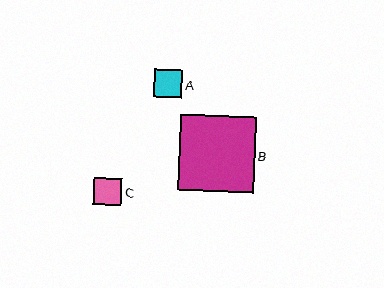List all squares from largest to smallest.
From largest to smallest: B, A, C.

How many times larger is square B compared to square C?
Square B is approximately 2.7 times the size of square C.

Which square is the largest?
Square B is the largest with a size of approximately 75 pixels.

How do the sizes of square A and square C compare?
Square A and square C are approximately the same size.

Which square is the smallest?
Square C is the smallest with a size of approximately 28 pixels.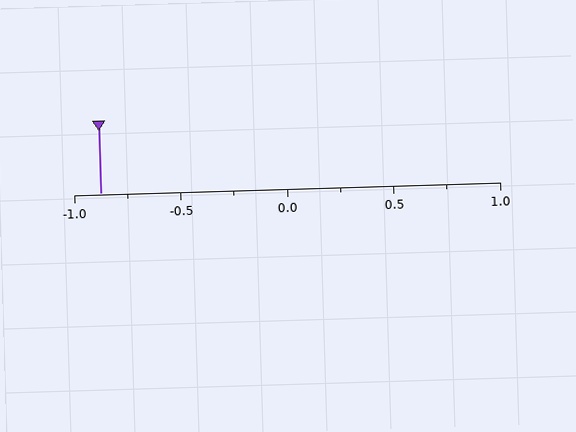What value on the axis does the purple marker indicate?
The marker indicates approximately -0.88.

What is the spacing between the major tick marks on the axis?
The major ticks are spaced 0.5 apart.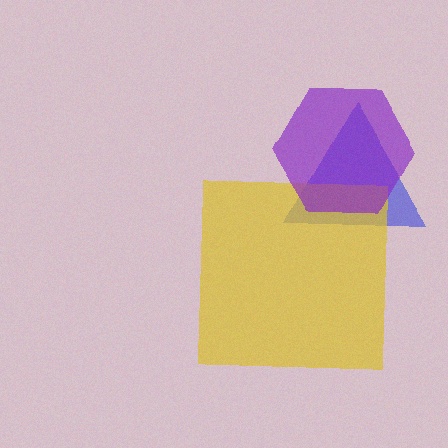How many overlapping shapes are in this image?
There are 3 overlapping shapes in the image.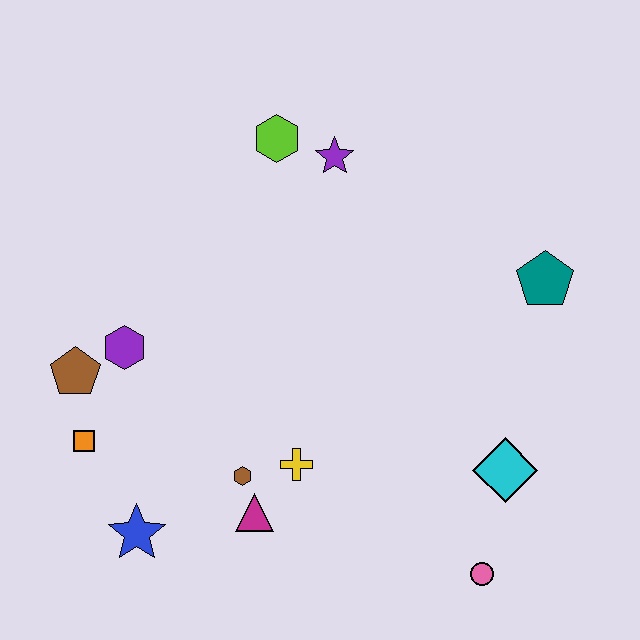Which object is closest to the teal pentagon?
The cyan diamond is closest to the teal pentagon.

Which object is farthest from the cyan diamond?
The brown pentagon is farthest from the cyan diamond.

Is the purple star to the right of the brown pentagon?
Yes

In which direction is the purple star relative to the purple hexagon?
The purple star is to the right of the purple hexagon.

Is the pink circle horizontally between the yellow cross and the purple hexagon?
No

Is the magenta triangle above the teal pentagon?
No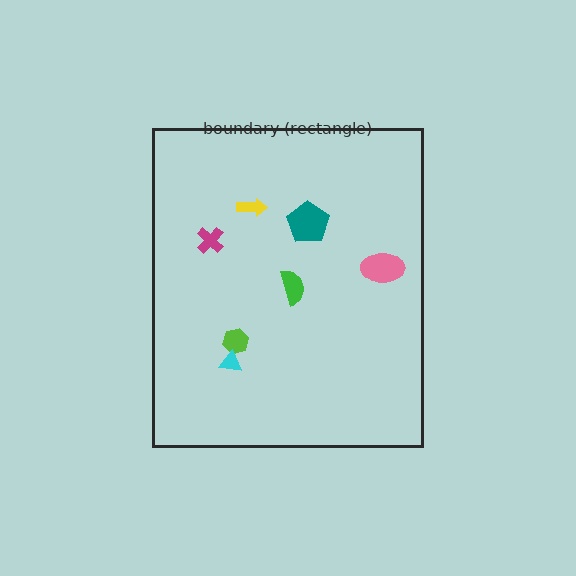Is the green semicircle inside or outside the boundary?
Inside.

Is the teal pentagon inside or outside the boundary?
Inside.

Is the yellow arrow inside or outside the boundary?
Inside.